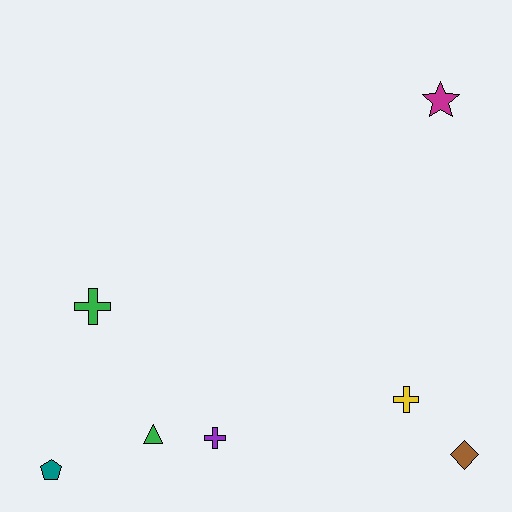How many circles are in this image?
There are no circles.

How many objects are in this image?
There are 7 objects.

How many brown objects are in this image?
There is 1 brown object.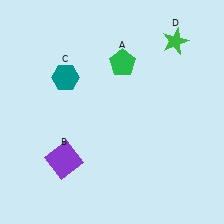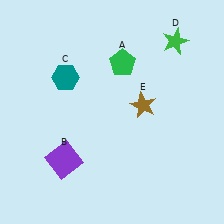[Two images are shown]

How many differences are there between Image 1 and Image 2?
There is 1 difference between the two images.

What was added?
A brown star (E) was added in Image 2.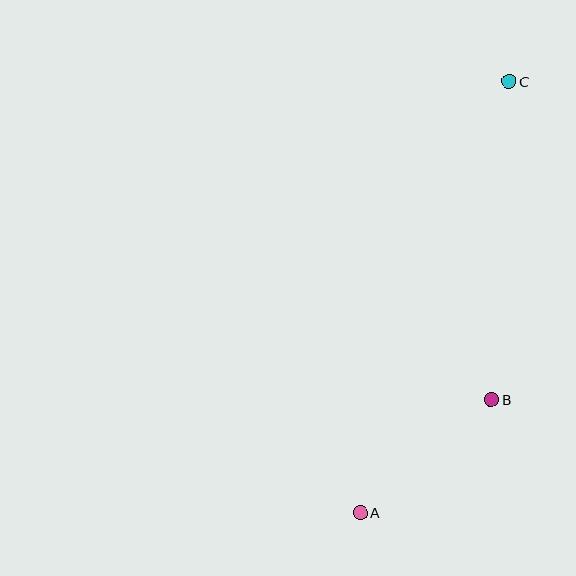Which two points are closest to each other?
Points A and B are closest to each other.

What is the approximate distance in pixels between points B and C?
The distance between B and C is approximately 319 pixels.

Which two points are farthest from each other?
Points A and C are farthest from each other.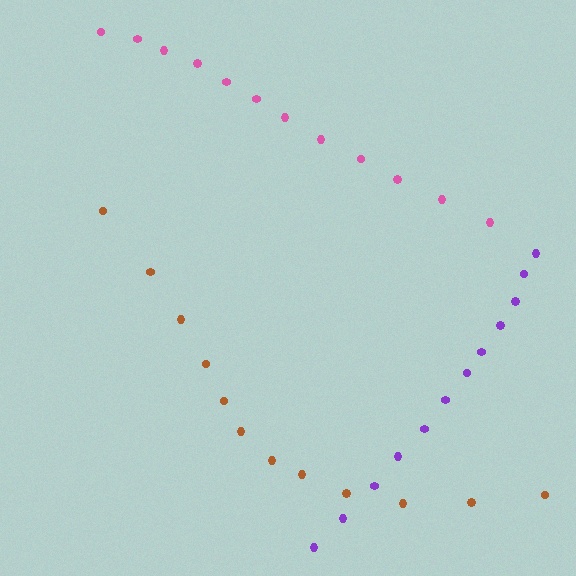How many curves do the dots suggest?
There are 3 distinct paths.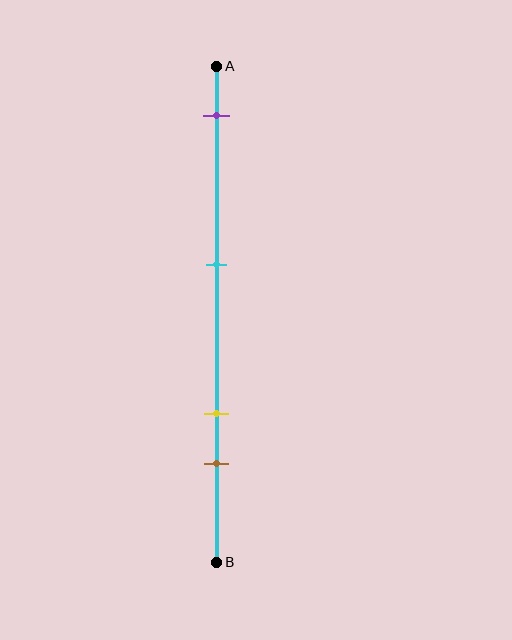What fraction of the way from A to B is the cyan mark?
The cyan mark is approximately 40% (0.4) of the way from A to B.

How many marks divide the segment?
There are 4 marks dividing the segment.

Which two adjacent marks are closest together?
The yellow and brown marks are the closest adjacent pair.